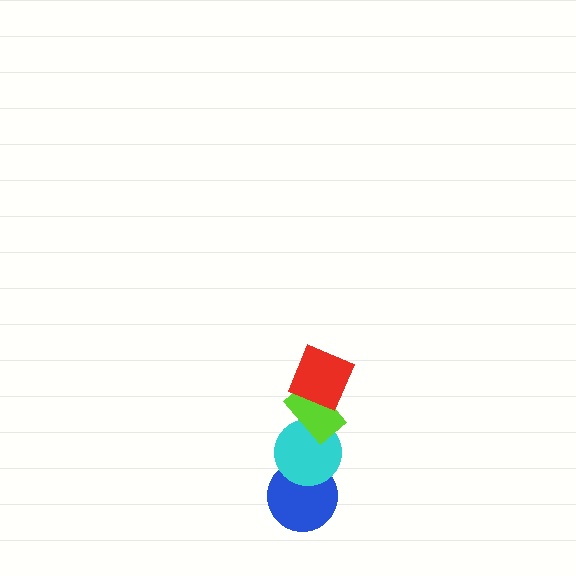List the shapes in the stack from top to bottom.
From top to bottom: the red square, the lime rectangle, the cyan circle, the blue circle.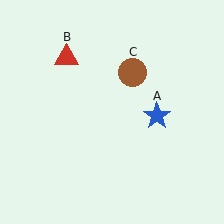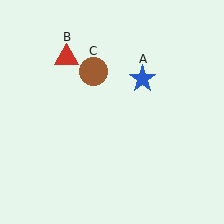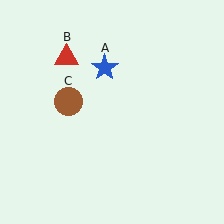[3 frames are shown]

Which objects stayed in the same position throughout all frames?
Red triangle (object B) remained stationary.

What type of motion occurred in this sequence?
The blue star (object A), brown circle (object C) rotated counterclockwise around the center of the scene.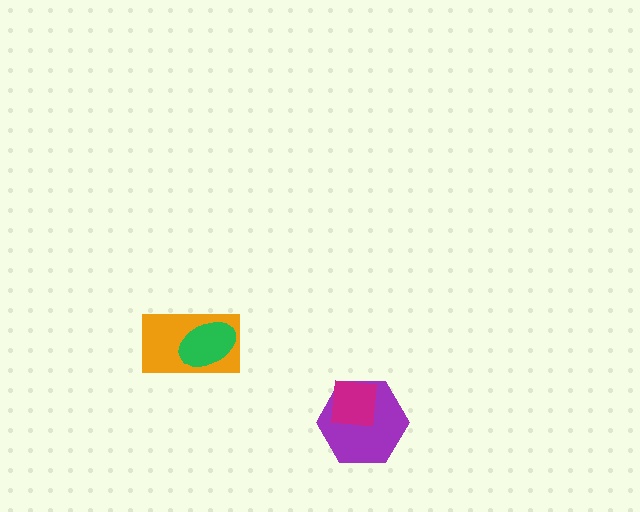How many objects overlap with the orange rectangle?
1 object overlaps with the orange rectangle.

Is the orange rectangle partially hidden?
Yes, it is partially covered by another shape.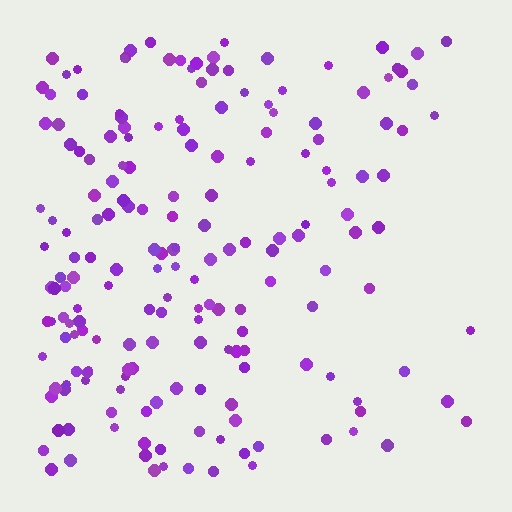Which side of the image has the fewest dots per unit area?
The right.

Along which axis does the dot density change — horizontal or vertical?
Horizontal.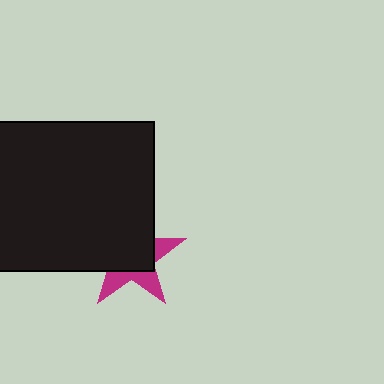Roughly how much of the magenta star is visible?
A small part of it is visible (roughly 37%).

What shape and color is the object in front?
The object in front is a black rectangle.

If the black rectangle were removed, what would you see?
You would see the complete magenta star.